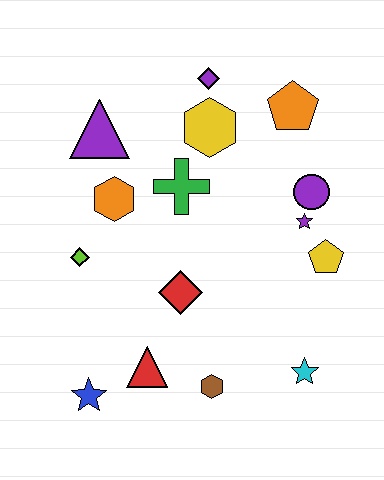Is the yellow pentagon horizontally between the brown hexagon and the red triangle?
No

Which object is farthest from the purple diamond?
The blue star is farthest from the purple diamond.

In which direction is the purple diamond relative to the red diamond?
The purple diamond is above the red diamond.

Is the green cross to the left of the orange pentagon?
Yes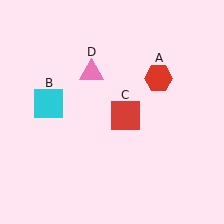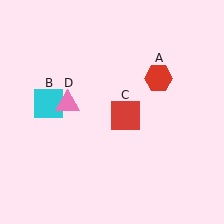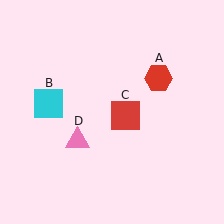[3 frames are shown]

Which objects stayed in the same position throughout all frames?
Red hexagon (object A) and cyan square (object B) and red square (object C) remained stationary.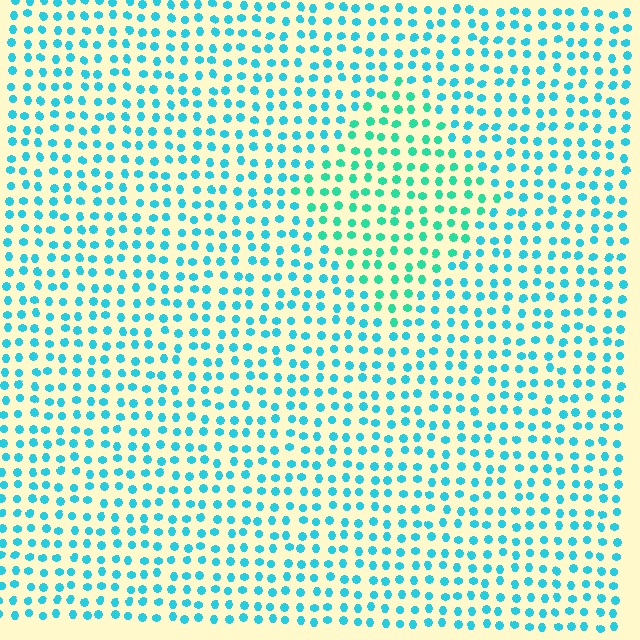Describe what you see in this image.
The image is filled with small cyan elements in a uniform arrangement. A diamond-shaped region is visible where the elements are tinted to a slightly different hue, forming a subtle color boundary.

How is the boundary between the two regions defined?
The boundary is defined purely by a slight shift in hue (about 27 degrees). Spacing, size, and orientation are identical on both sides.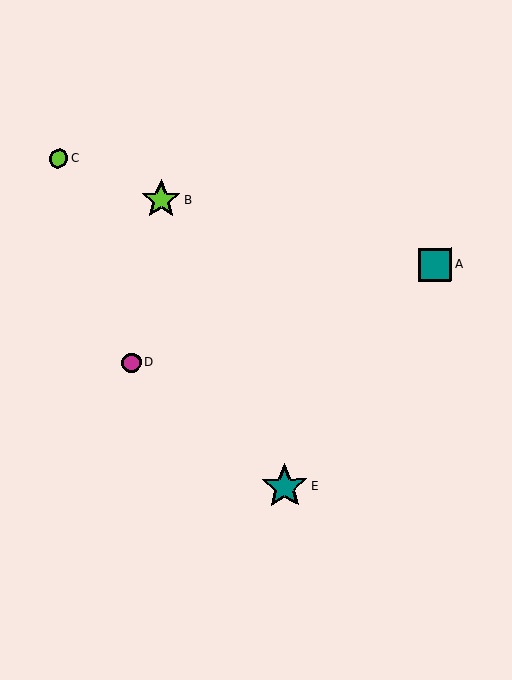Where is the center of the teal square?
The center of the teal square is at (435, 265).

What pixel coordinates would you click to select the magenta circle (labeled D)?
Click at (132, 363) to select the magenta circle D.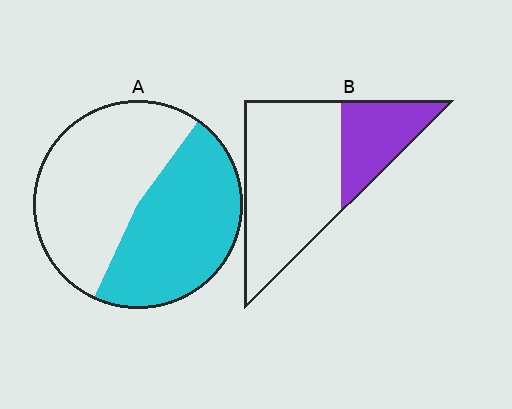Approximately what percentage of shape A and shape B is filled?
A is approximately 45% and B is approximately 30%.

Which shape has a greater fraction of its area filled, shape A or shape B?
Shape A.